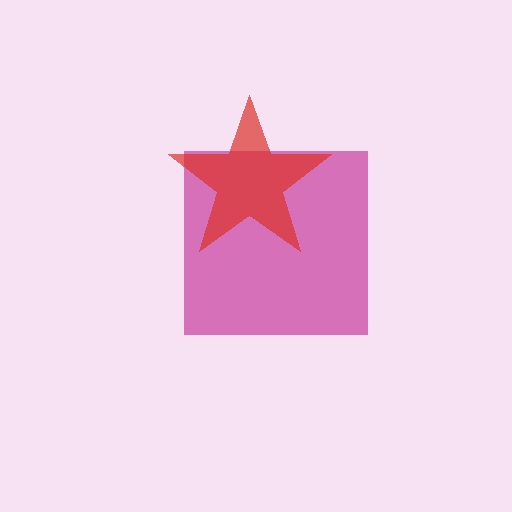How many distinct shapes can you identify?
There are 2 distinct shapes: a magenta square, a red star.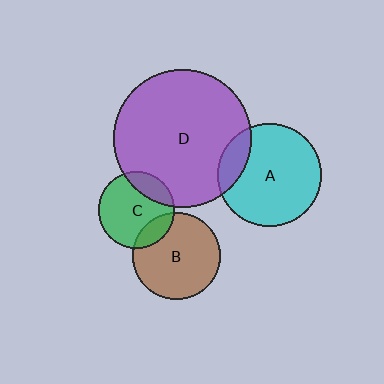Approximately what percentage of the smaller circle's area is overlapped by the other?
Approximately 15%.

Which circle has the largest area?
Circle D (purple).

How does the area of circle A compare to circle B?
Approximately 1.4 times.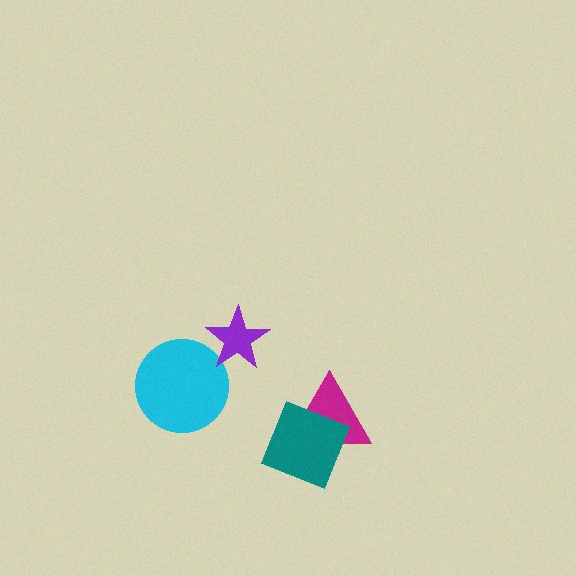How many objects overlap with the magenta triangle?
1 object overlaps with the magenta triangle.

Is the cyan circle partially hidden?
No, no other shape covers it.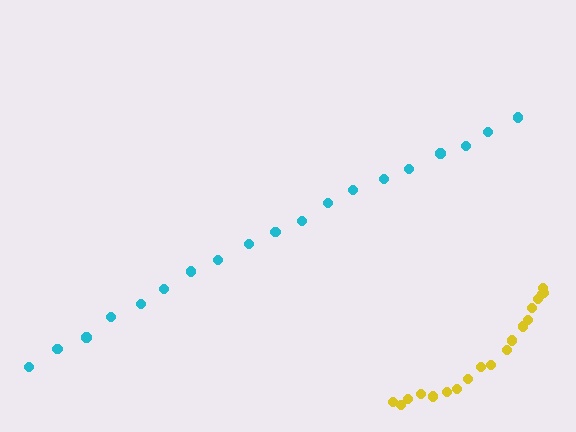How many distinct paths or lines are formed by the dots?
There are 2 distinct paths.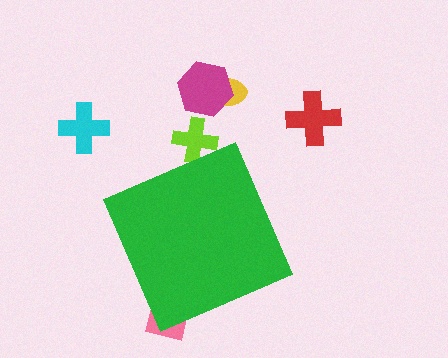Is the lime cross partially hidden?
Yes, the lime cross is partially hidden behind the green diamond.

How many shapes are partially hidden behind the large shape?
2 shapes are partially hidden.